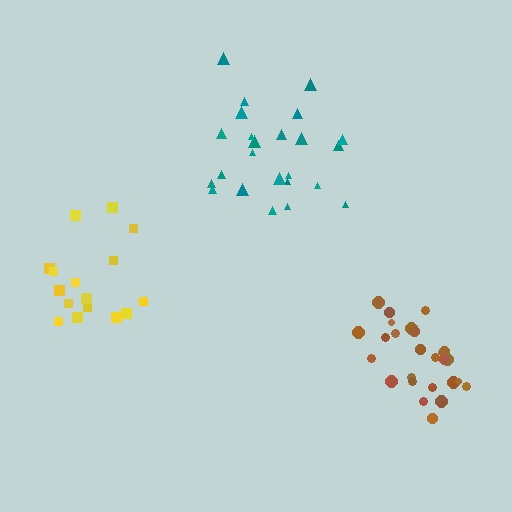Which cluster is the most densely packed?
Brown.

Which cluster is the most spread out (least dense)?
Yellow.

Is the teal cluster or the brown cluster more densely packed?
Brown.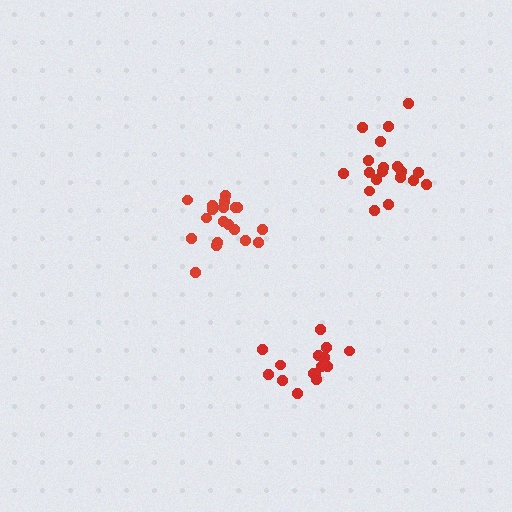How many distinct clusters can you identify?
There are 3 distinct clusters.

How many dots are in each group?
Group 1: 19 dots, Group 2: 15 dots, Group 3: 19 dots (53 total).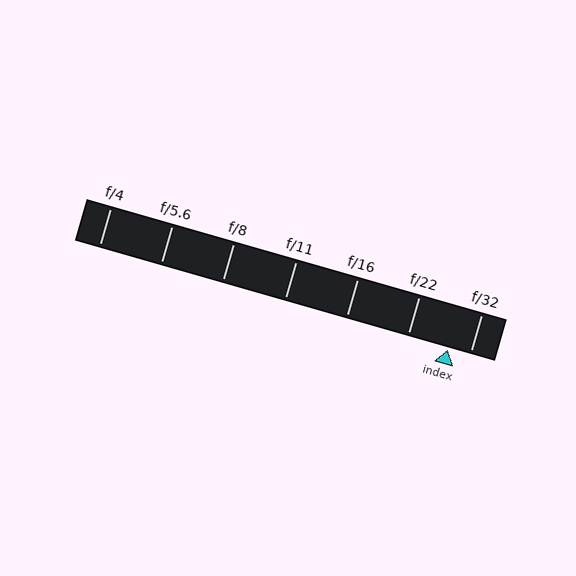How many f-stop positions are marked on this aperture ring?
There are 7 f-stop positions marked.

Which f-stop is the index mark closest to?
The index mark is closest to f/32.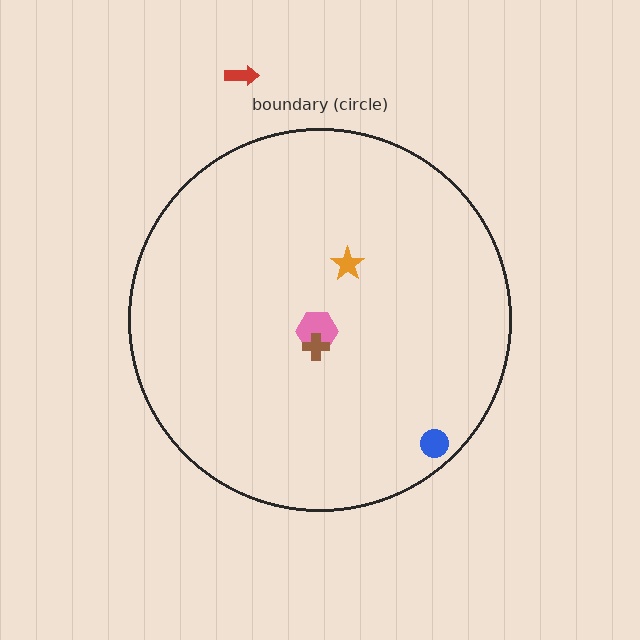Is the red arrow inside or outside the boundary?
Outside.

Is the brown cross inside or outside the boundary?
Inside.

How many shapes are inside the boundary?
4 inside, 1 outside.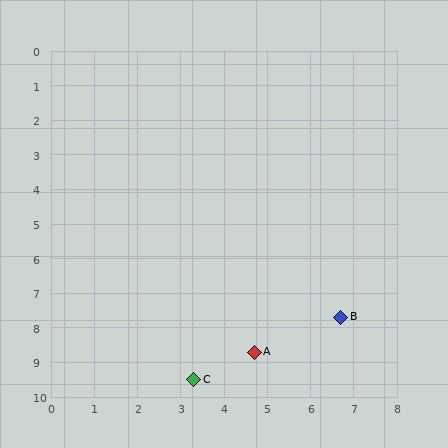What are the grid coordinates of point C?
Point C is at approximately (3.3, 9.5).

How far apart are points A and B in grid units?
Points A and B are about 2.2 grid units apart.